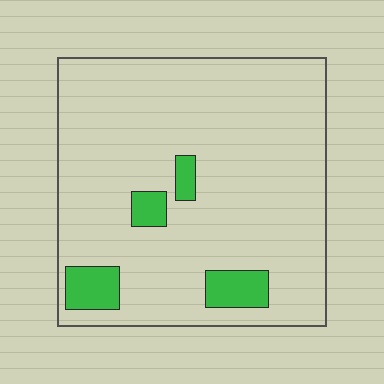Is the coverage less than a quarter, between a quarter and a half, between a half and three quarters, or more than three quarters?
Less than a quarter.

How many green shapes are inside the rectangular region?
4.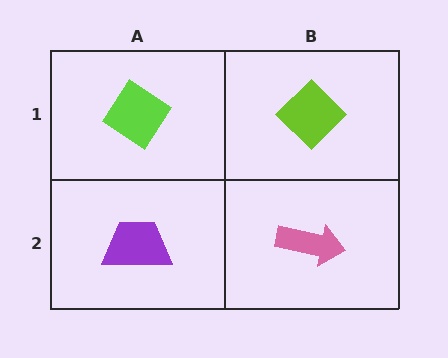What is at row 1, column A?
A lime diamond.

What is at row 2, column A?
A purple trapezoid.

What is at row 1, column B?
A lime diamond.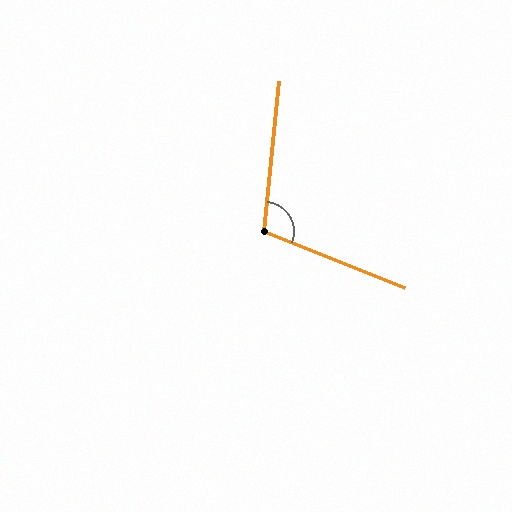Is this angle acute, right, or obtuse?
It is obtuse.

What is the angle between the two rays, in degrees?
Approximately 106 degrees.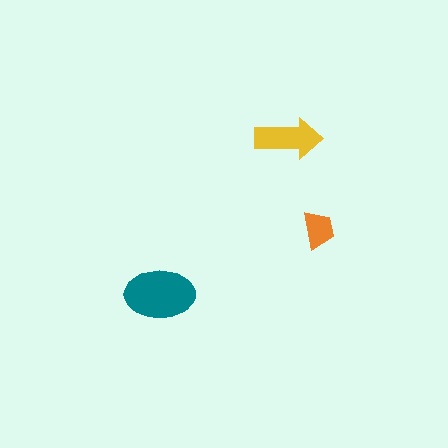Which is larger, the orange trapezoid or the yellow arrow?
The yellow arrow.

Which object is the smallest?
The orange trapezoid.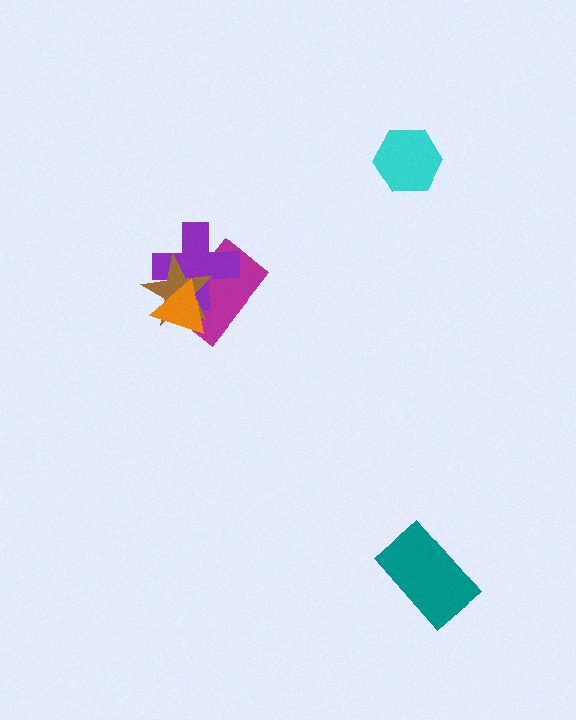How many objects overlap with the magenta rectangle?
3 objects overlap with the magenta rectangle.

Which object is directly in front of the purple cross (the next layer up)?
The brown star is directly in front of the purple cross.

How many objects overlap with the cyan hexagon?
0 objects overlap with the cyan hexagon.